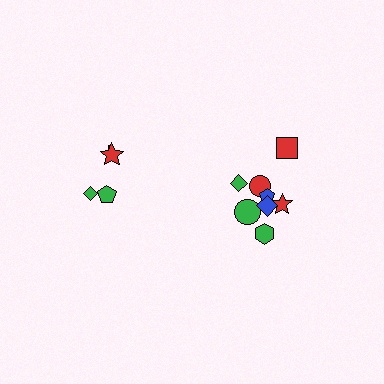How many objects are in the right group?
There are 8 objects.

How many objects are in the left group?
There are 4 objects.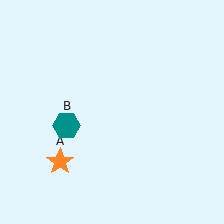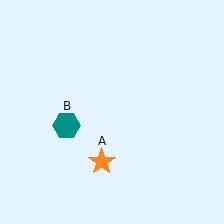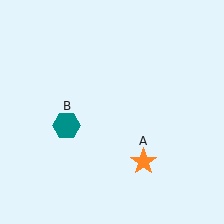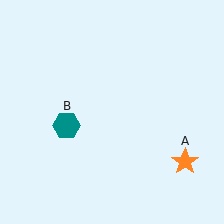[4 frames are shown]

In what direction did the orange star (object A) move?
The orange star (object A) moved right.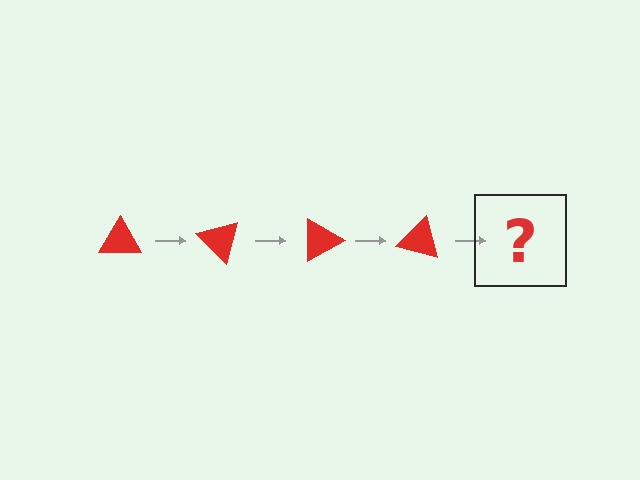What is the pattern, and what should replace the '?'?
The pattern is that the triangle rotates 45 degrees each step. The '?' should be a red triangle rotated 180 degrees.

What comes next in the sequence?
The next element should be a red triangle rotated 180 degrees.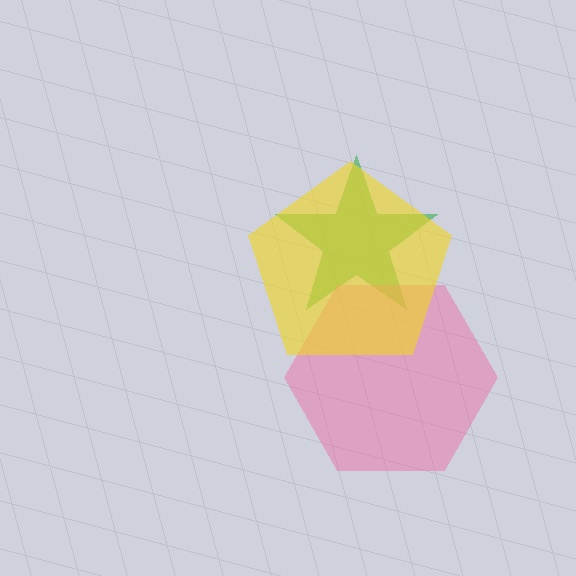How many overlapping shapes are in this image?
There are 3 overlapping shapes in the image.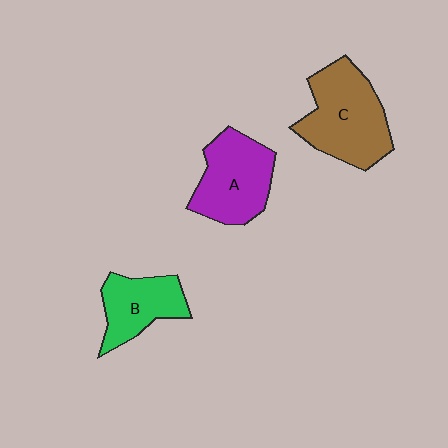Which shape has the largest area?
Shape C (brown).